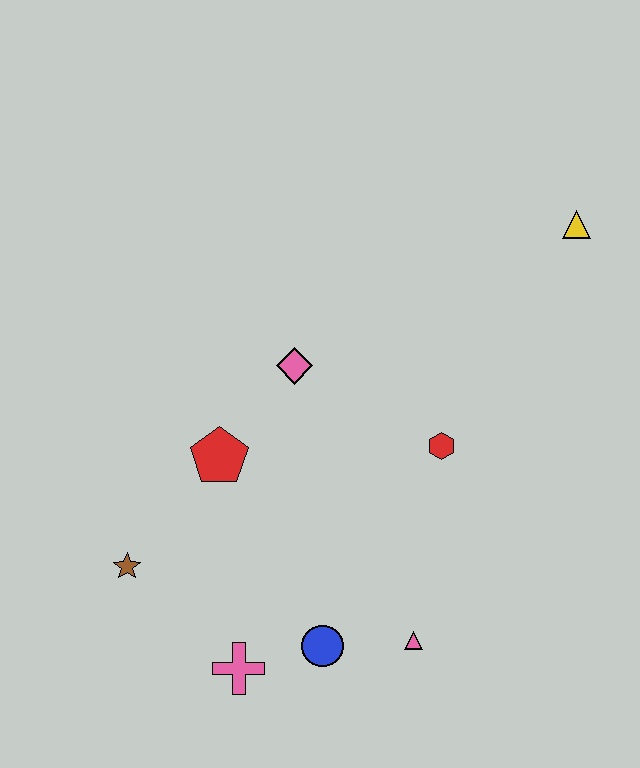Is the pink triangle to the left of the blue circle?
No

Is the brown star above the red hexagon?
No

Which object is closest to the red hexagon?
The pink diamond is closest to the red hexagon.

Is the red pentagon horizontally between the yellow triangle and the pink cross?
No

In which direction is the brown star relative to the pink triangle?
The brown star is to the left of the pink triangle.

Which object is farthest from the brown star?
The yellow triangle is farthest from the brown star.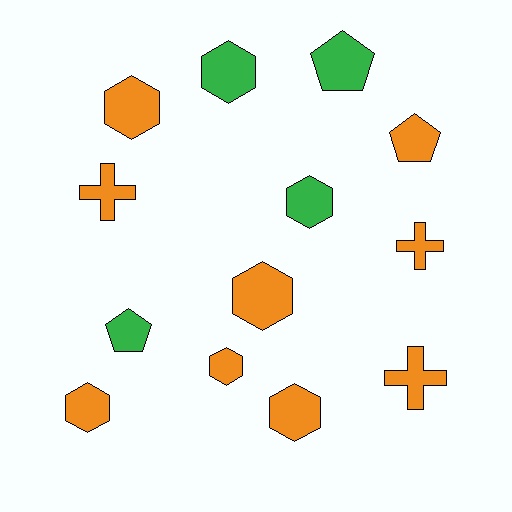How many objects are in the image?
There are 13 objects.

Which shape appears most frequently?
Hexagon, with 7 objects.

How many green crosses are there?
There are no green crosses.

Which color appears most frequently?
Orange, with 9 objects.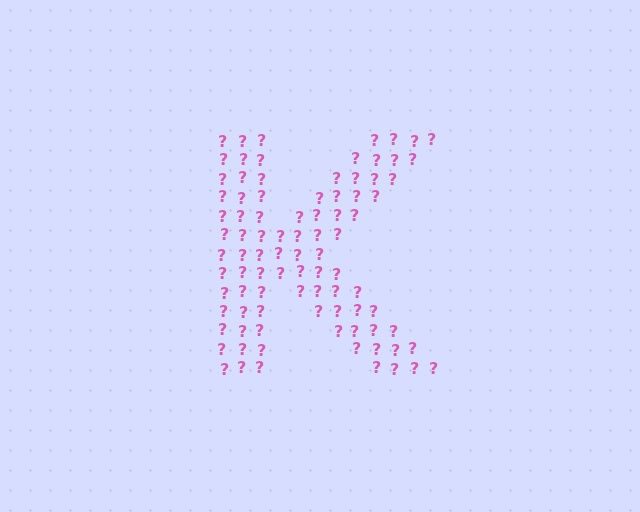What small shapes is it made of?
It is made of small question marks.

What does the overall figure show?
The overall figure shows the letter K.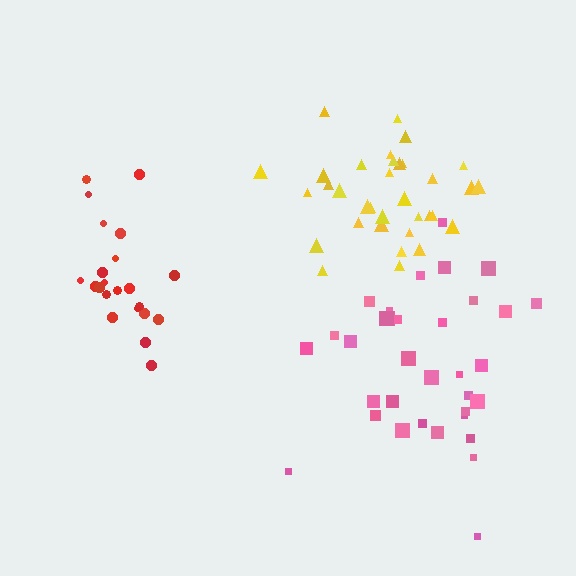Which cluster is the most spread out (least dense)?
Pink.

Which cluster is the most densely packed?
Red.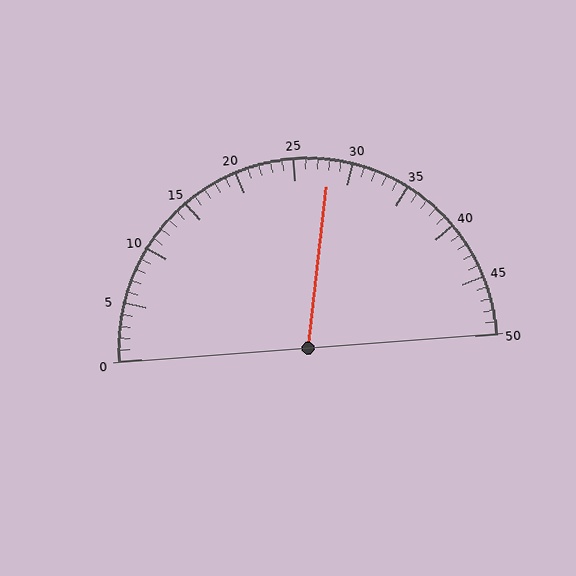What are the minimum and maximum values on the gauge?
The gauge ranges from 0 to 50.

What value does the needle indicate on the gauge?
The needle indicates approximately 28.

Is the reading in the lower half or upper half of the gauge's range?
The reading is in the upper half of the range (0 to 50).